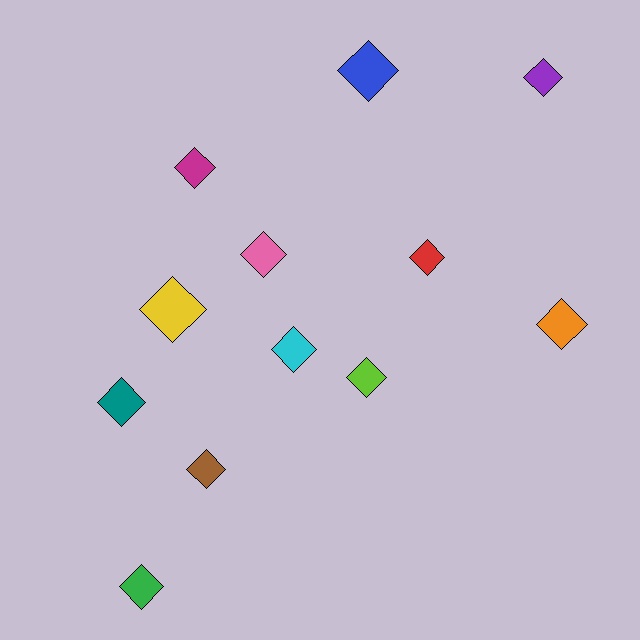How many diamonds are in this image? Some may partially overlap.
There are 12 diamonds.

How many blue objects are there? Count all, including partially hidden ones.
There is 1 blue object.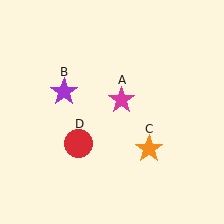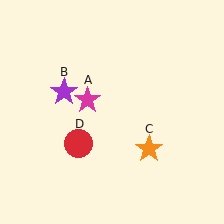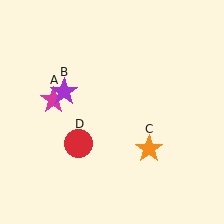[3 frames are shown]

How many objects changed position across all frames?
1 object changed position: magenta star (object A).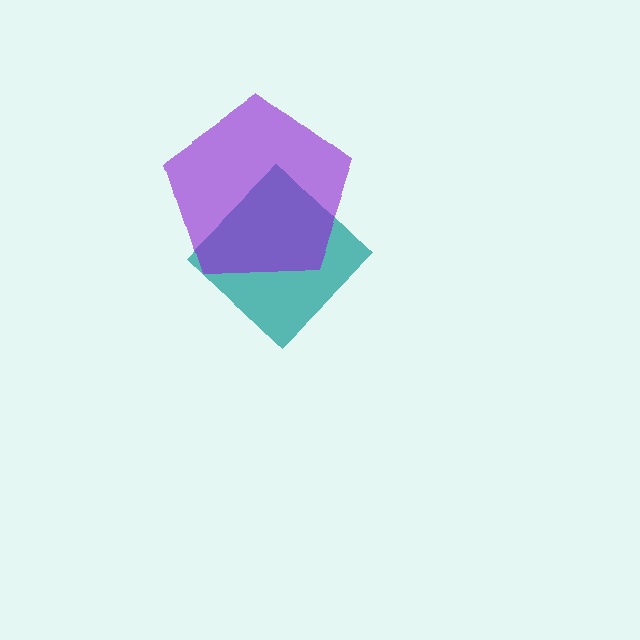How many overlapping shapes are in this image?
There are 2 overlapping shapes in the image.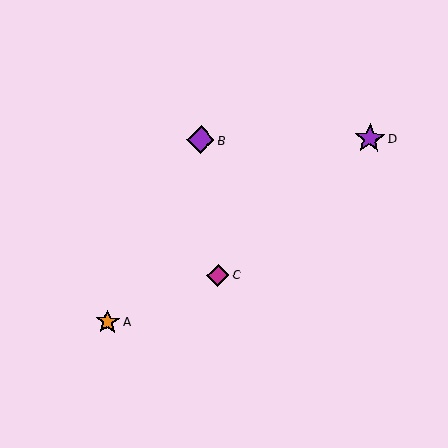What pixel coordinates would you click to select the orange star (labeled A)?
Click at (108, 322) to select the orange star A.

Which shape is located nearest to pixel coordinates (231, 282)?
The magenta diamond (labeled C) at (218, 275) is nearest to that location.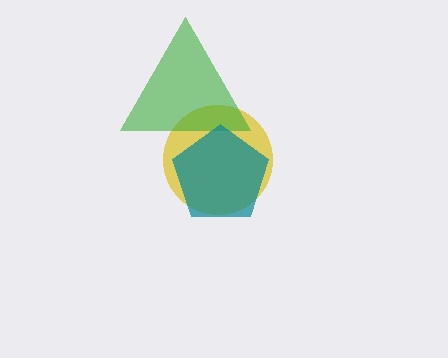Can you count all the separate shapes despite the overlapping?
Yes, there are 3 separate shapes.